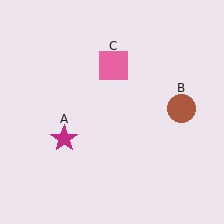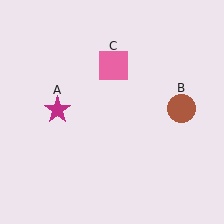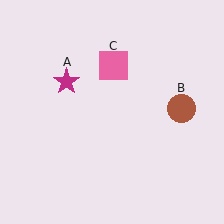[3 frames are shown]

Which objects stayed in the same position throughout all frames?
Brown circle (object B) and pink square (object C) remained stationary.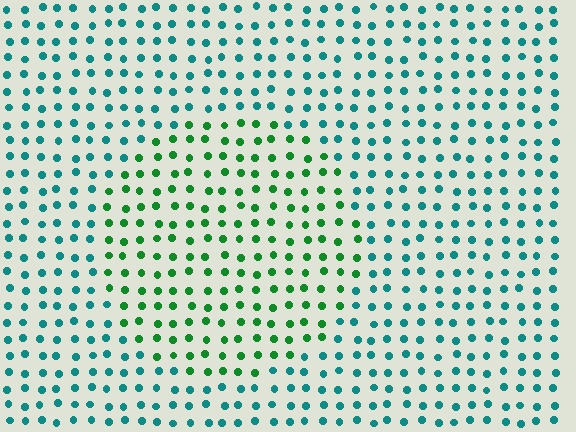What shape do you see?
I see a circle.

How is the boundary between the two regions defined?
The boundary is defined purely by a slight shift in hue (about 45 degrees). Spacing, size, and orientation are identical on both sides.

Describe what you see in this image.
The image is filled with small teal elements in a uniform arrangement. A circle-shaped region is visible where the elements are tinted to a slightly different hue, forming a subtle color boundary.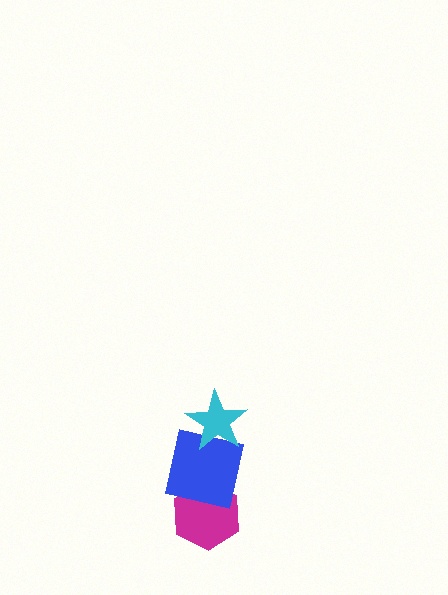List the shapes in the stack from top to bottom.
From top to bottom: the cyan star, the blue square, the magenta hexagon.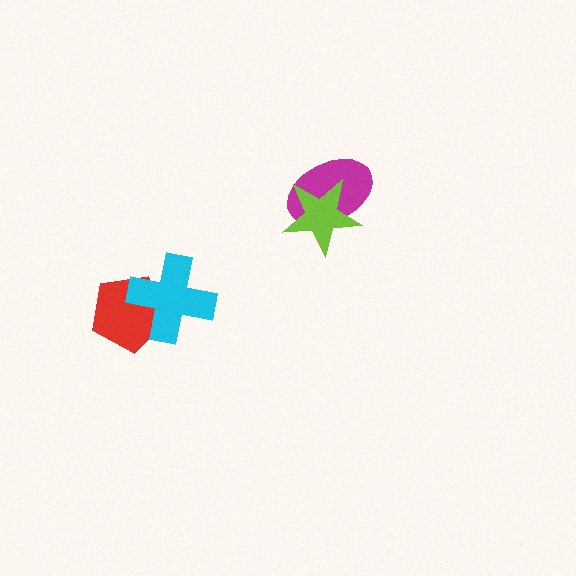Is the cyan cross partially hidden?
No, no other shape covers it.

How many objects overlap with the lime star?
1 object overlaps with the lime star.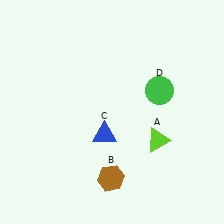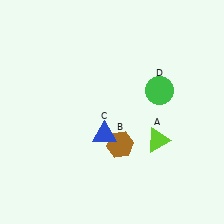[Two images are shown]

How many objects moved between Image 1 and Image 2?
1 object moved between the two images.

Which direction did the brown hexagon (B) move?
The brown hexagon (B) moved up.